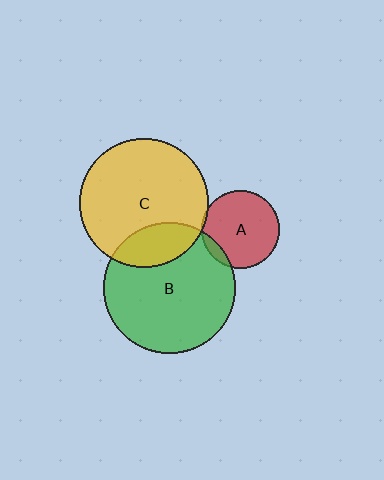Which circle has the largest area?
Circle B (green).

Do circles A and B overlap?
Yes.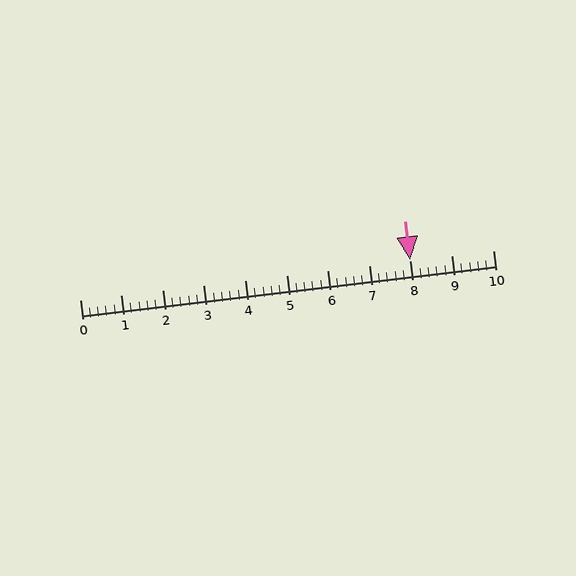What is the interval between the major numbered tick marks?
The major tick marks are spaced 1 units apart.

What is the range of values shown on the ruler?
The ruler shows values from 0 to 10.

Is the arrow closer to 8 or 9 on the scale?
The arrow is closer to 8.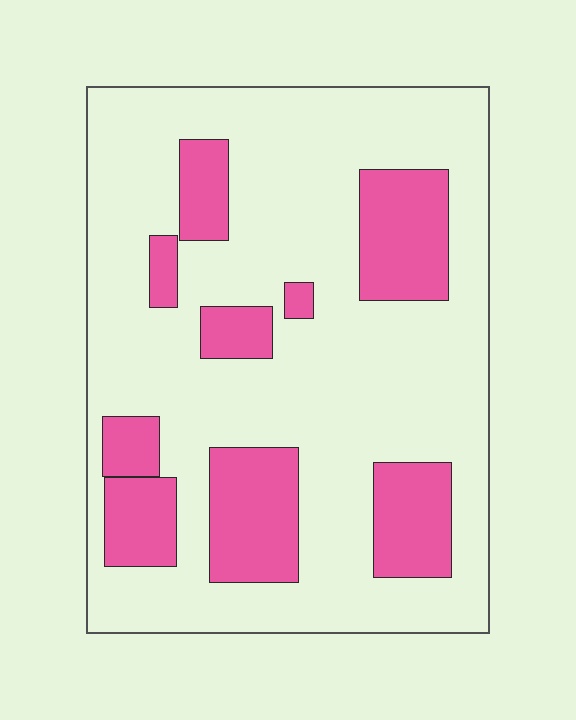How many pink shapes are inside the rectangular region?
9.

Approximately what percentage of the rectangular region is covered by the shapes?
Approximately 25%.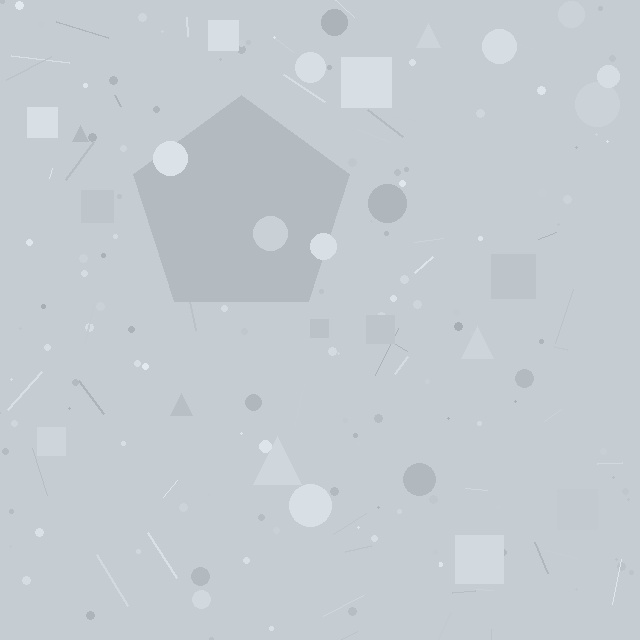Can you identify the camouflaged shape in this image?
The camouflaged shape is a pentagon.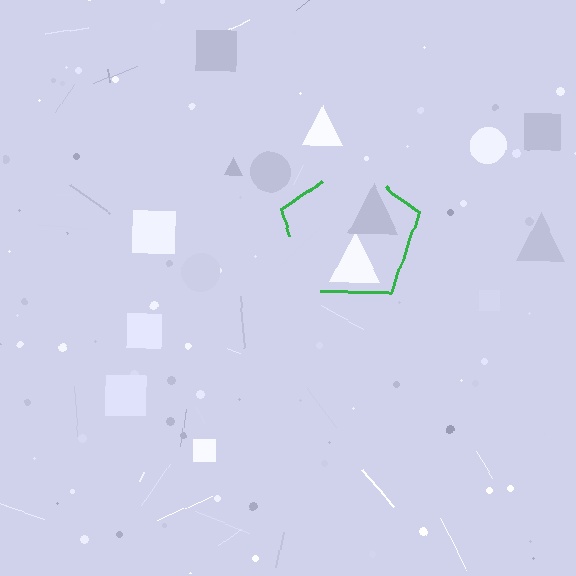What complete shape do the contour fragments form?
The contour fragments form a pentagon.